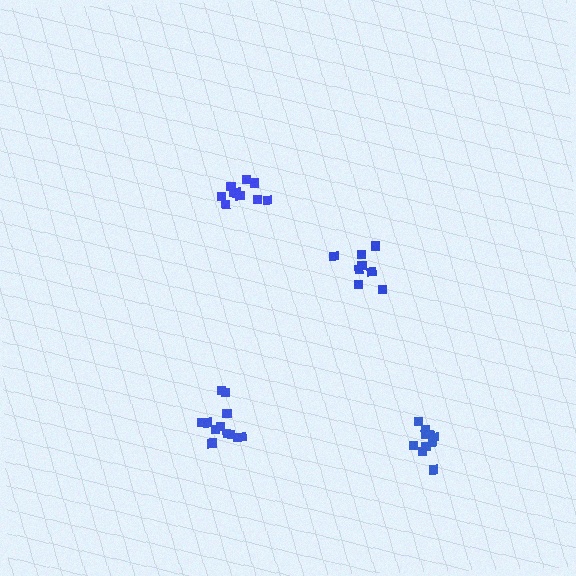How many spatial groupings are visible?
There are 4 spatial groupings.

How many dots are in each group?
Group 1: 12 dots, Group 2: 12 dots, Group 3: 8 dots, Group 4: 10 dots (42 total).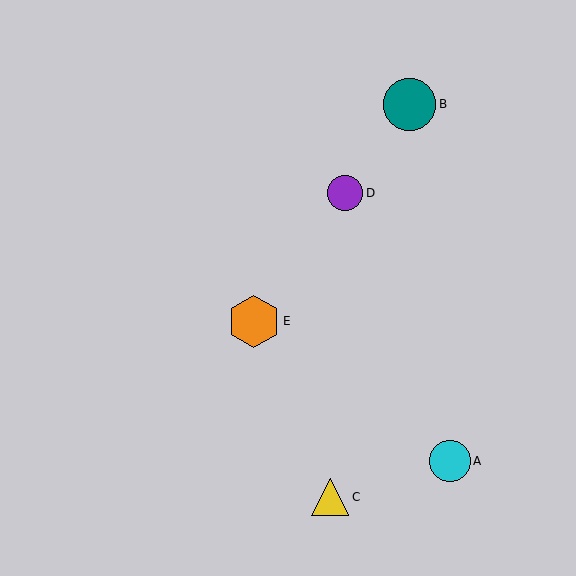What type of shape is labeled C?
Shape C is a yellow triangle.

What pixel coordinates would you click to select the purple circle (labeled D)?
Click at (345, 193) to select the purple circle D.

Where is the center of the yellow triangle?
The center of the yellow triangle is at (330, 497).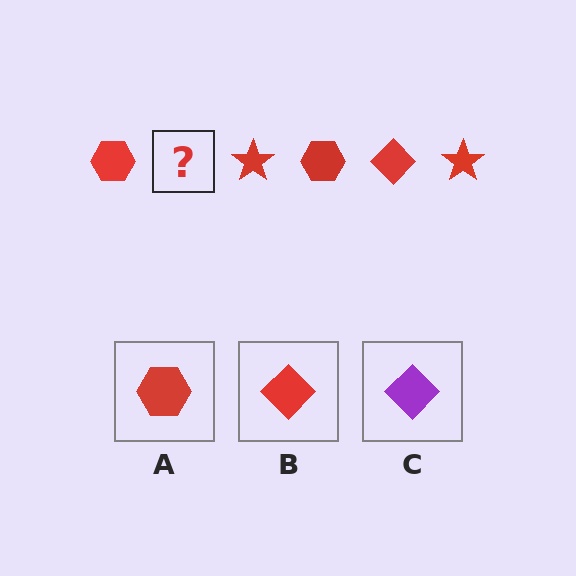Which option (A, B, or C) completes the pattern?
B.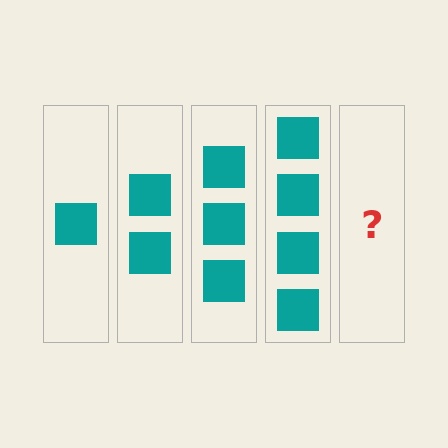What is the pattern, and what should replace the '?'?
The pattern is that each step adds one more square. The '?' should be 5 squares.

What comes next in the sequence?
The next element should be 5 squares.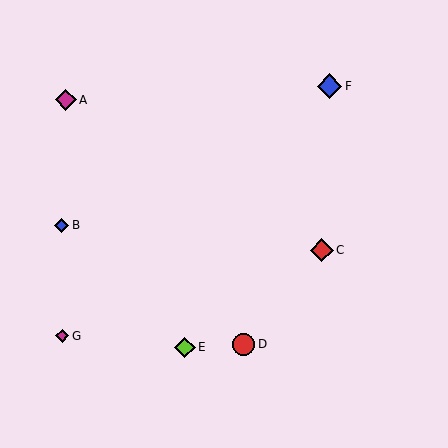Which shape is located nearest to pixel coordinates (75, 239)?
The blue diamond (labeled B) at (62, 225) is nearest to that location.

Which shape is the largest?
The blue diamond (labeled F) is the largest.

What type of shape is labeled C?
Shape C is a red diamond.